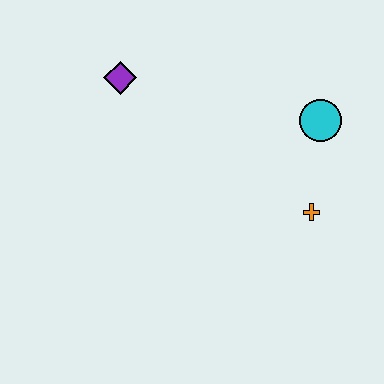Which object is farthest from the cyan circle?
The purple diamond is farthest from the cyan circle.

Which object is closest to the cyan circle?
The orange cross is closest to the cyan circle.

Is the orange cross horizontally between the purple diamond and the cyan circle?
Yes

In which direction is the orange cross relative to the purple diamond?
The orange cross is to the right of the purple diamond.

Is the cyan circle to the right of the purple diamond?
Yes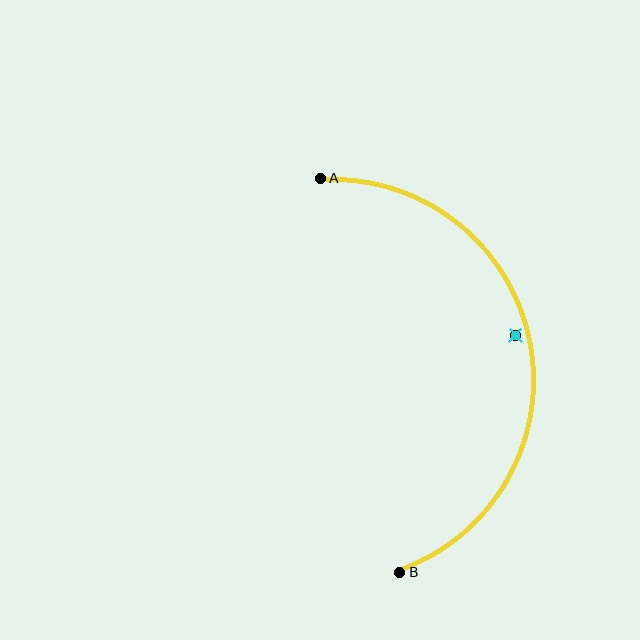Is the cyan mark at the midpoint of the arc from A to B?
No — the cyan mark does not lie on the arc at all. It sits slightly inside the curve.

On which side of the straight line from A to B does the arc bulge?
The arc bulges to the right of the straight line connecting A and B.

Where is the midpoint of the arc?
The arc midpoint is the point on the curve farthest from the straight line joining A and B. It sits to the right of that line.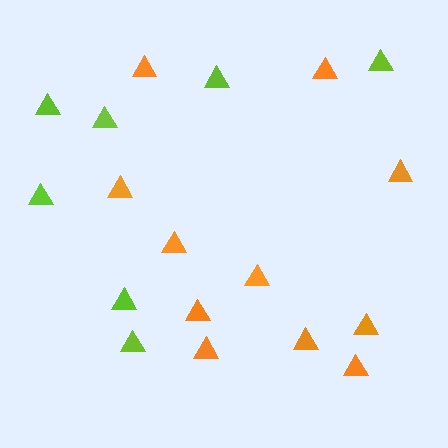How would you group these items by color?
There are 2 groups: one group of orange triangles (11) and one group of lime triangles (7).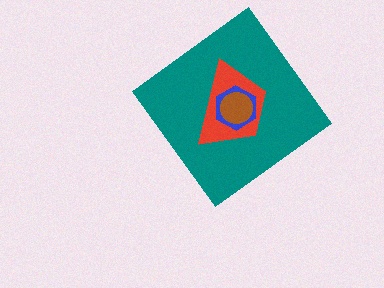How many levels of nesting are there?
4.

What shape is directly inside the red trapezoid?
The blue hexagon.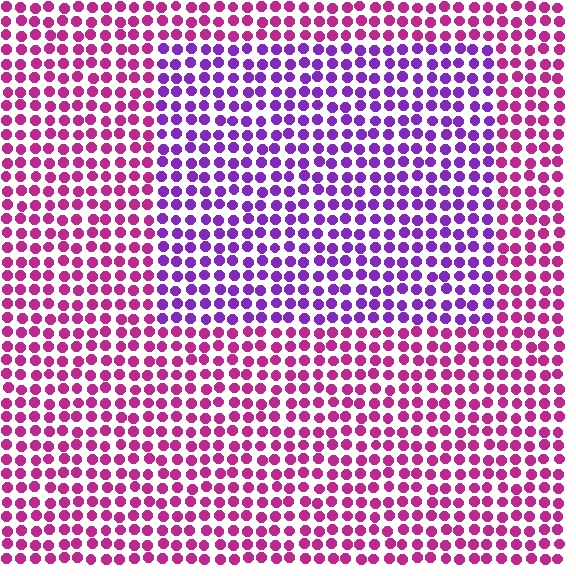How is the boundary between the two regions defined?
The boundary is defined purely by a slight shift in hue (about 43 degrees). Spacing, size, and orientation are identical on both sides.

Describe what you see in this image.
The image is filled with small magenta elements in a uniform arrangement. A rectangle-shaped region is visible where the elements are tinted to a slightly different hue, forming a subtle color boundary.